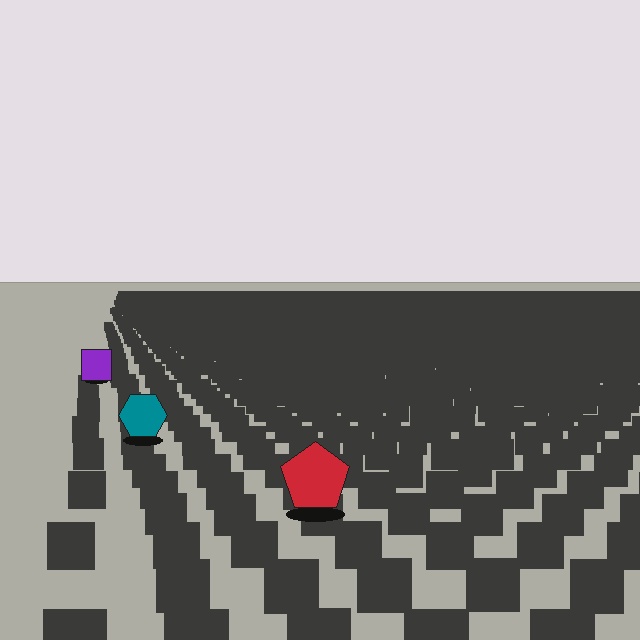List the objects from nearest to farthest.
From nearest to farthest: the red pentagon, the teal hexagon, the purple square.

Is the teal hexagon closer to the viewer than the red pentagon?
No. The red pentagon is closer — you can tell from the texture gradient: the ground texture is coarser near it.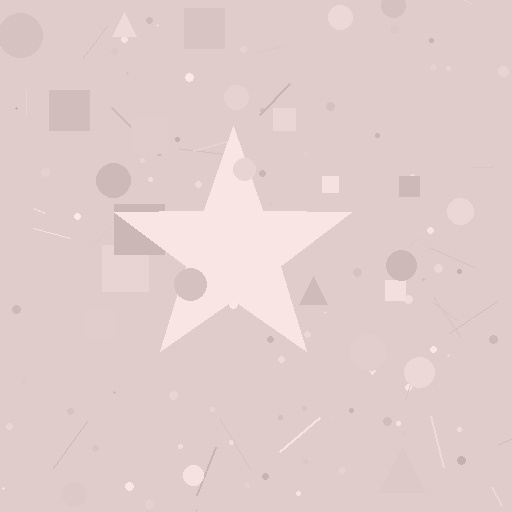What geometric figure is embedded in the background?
A star is embedded in the background.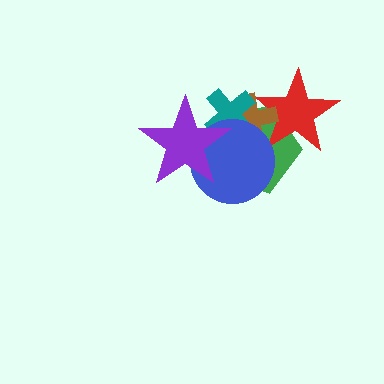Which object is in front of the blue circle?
The purple star is in front of the blue circle.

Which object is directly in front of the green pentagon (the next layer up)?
The red star is directly in front of the green pentagon.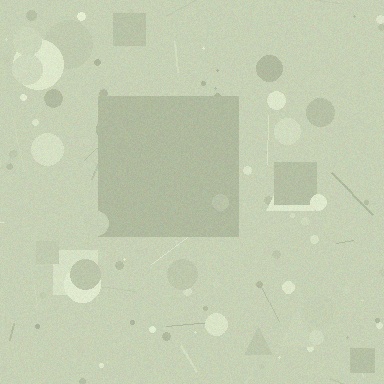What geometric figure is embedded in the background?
A square is embedded in the background.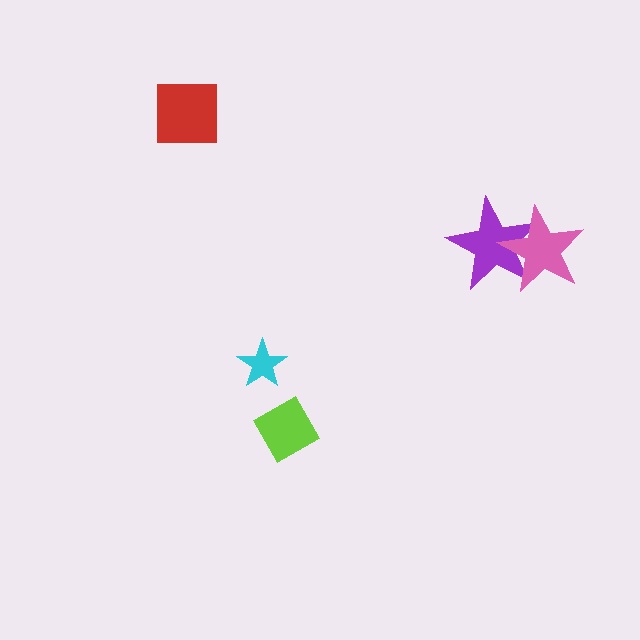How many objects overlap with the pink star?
1 object overlaps with the pink star.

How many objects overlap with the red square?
0 objects overlap with the red square.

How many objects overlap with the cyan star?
0 objects overlap with the cyan star.